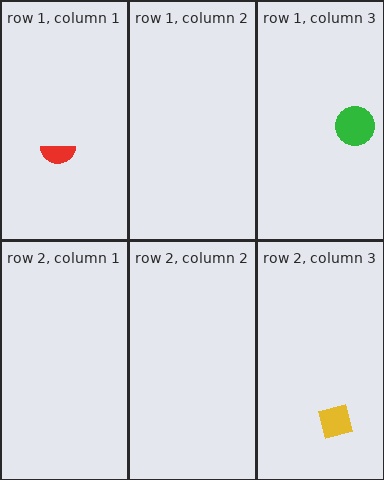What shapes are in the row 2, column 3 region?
The yellow square.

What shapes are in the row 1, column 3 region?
The green circle.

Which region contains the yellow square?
The row 2, column 3 region.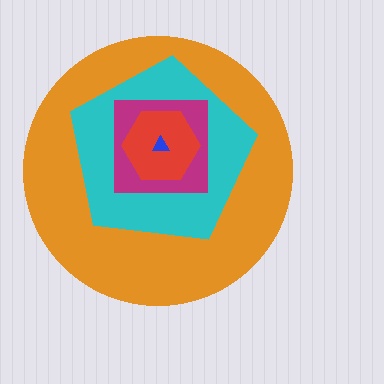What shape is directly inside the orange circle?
The cyan pentagon.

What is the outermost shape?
The orange circle.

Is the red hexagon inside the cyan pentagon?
Yes.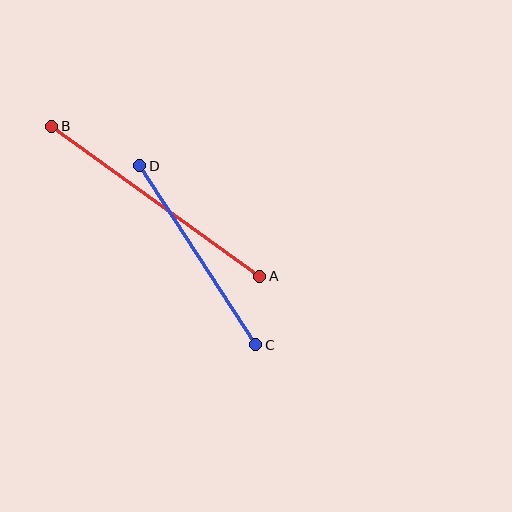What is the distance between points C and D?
The distance is approximately 213 pixels.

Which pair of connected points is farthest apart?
Points A and B are farthest apart.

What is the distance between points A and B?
The distance is approximately 257 pixels.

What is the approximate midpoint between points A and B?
The midpoint is at approximately (156, 201) pixels.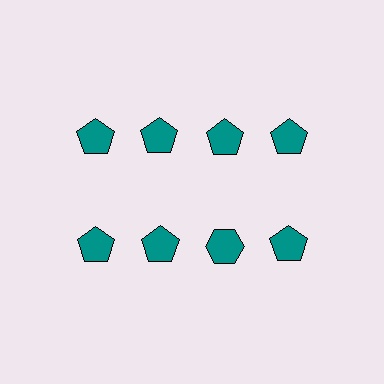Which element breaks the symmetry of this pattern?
The teal hexagon in the second row, center column breaks the symmetry. All other shapes are teal pentagons.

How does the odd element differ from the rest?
It has a different shape: hexagon instead of pentagon.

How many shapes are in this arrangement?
There are 8 shapes arranged in a grid pattern.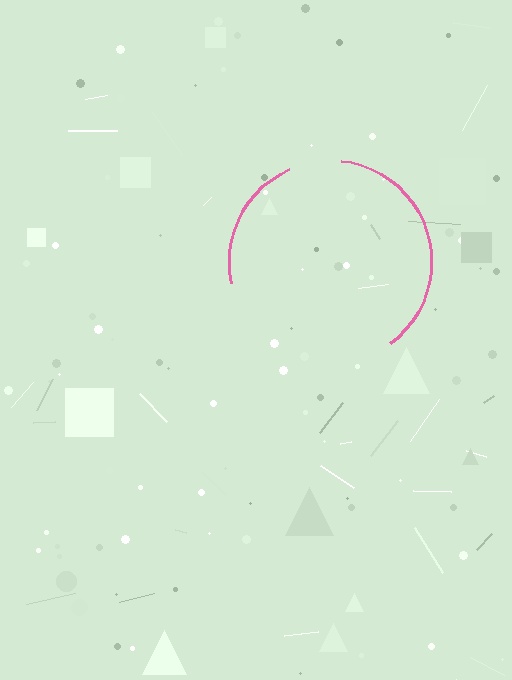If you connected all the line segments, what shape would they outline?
They would outline a circle.